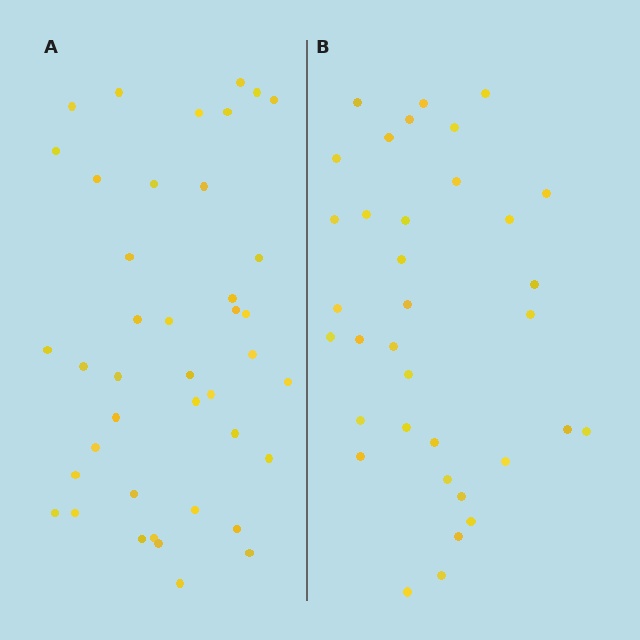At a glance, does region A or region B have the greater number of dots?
Region A (the left region) has more dots.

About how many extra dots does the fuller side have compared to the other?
Region A has about 6 more dots than region B.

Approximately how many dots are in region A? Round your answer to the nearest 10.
About 40 dots. (The exact count is 41, which rounds to 40.)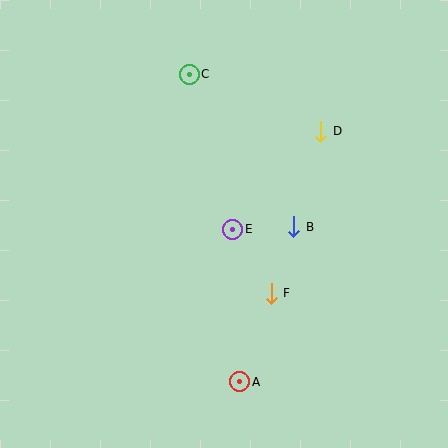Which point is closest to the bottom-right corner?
Point A is closest to the bottom-right corner.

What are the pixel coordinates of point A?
Point A is at (240, 382).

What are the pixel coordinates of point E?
Point E is at (233, 229).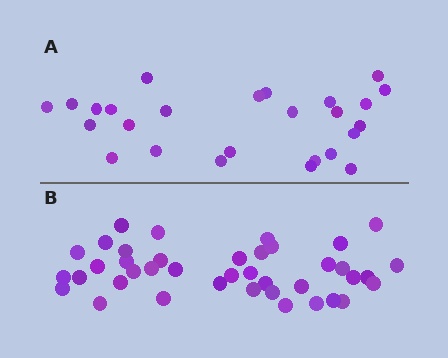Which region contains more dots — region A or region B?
Region B (the bottom region) has more dots.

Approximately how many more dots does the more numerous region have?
Region B has approximately 15 more dots than region A.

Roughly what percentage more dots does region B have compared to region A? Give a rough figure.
About 55% more.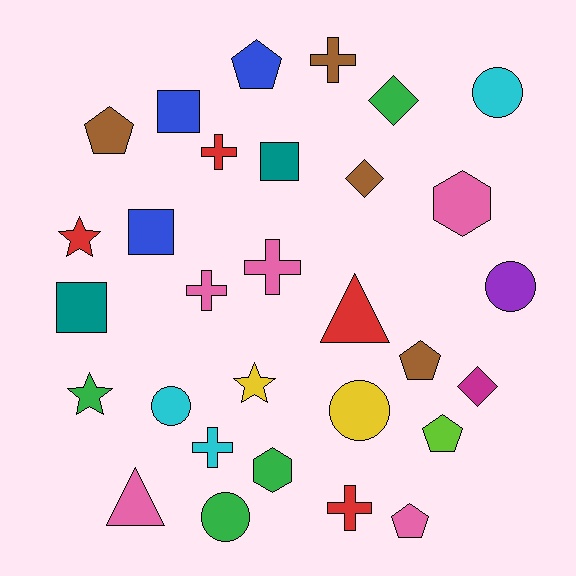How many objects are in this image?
There are 30 objects.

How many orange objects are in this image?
There are no orange objects.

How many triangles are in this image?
There are 2 triangles.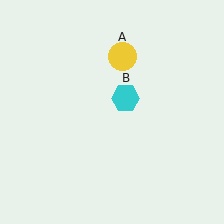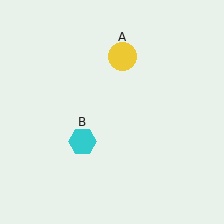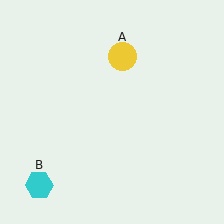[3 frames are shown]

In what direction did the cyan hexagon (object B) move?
The cyan hexagon (object B) moved down and to the left.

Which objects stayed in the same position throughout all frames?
Yellow circle (object A) remained stationary.